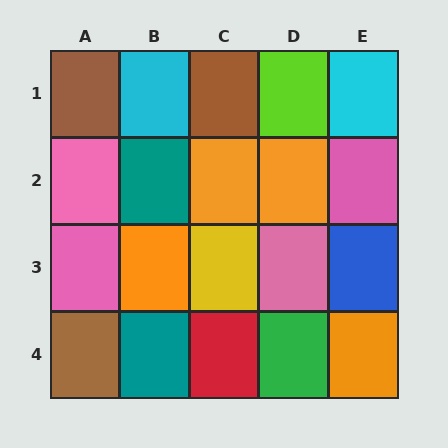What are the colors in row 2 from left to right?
Pink, teal, orange, orange, pink.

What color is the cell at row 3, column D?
Pink.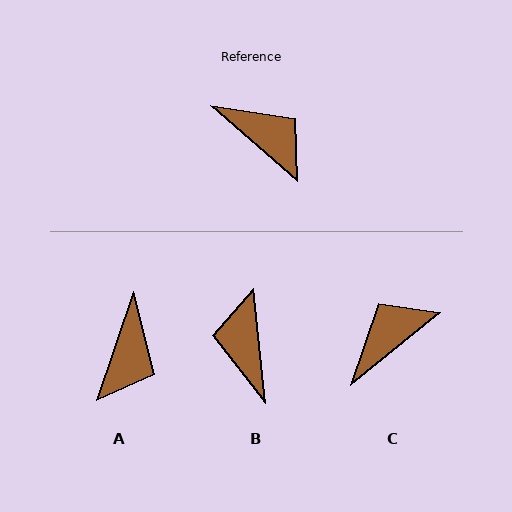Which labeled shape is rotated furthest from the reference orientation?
B, about 138 degrees away.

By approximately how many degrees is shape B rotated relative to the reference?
Approximately 138 degrees counter-clockwise.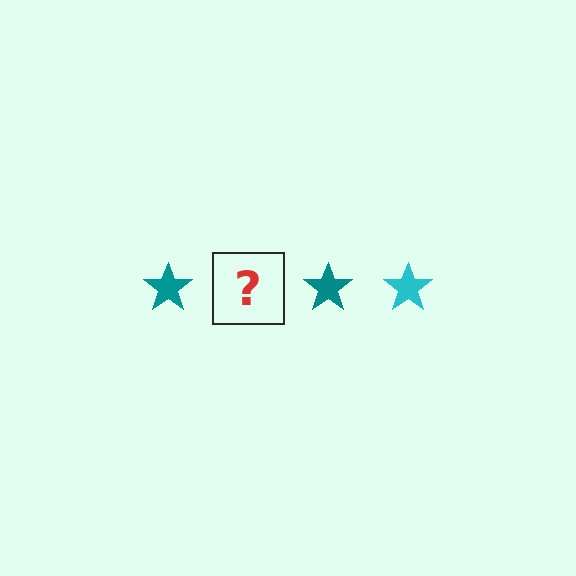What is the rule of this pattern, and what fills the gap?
The rule is that the pattern cycles through teal, cyan stars. The gap should be filled with a cyan star.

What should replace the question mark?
The question mark should be replaced with a cyan star.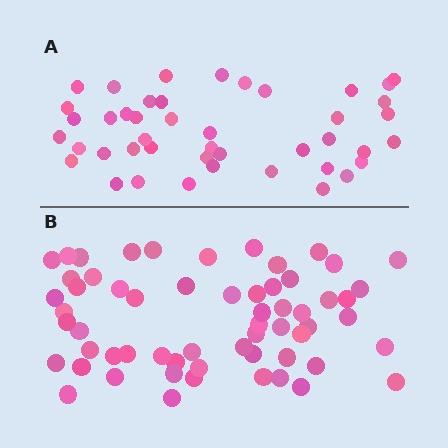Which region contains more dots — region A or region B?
Region B (the bottom region) has more dots.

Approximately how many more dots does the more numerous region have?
Region B has approximately 15 more dots than region A.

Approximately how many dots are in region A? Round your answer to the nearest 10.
About 40 dots. (The exact count is 44, which rounds to 40.)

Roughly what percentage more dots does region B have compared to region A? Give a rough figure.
About 35% more.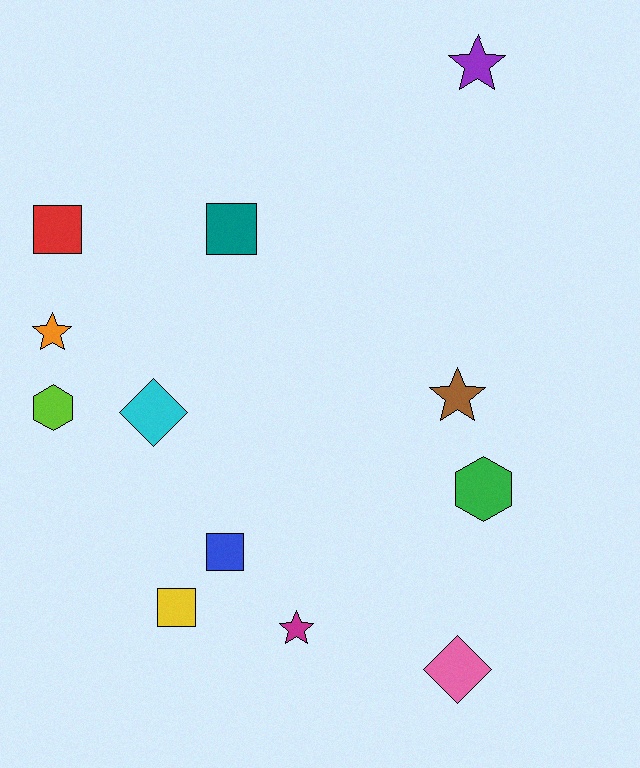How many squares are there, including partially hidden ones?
There are 4 squares.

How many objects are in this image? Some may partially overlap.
There are 12 objects.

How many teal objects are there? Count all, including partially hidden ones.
There is 1 teal object.